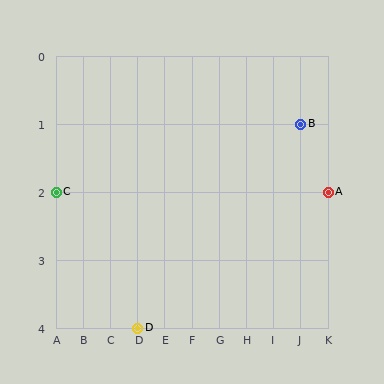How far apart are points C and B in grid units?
Points C and B are 9 columns and 1 row apart (about 9.1 grid units diagonally).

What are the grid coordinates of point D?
Point D is at grid coordinates (D, 4).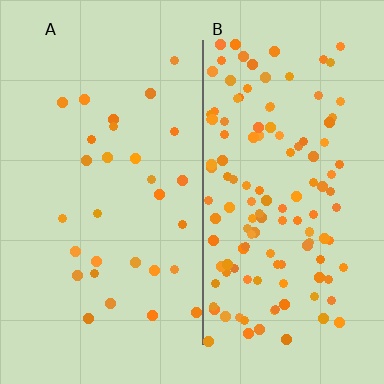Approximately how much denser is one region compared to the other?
Approximately 4.4× — region B over region A.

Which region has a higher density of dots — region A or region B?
B (the right).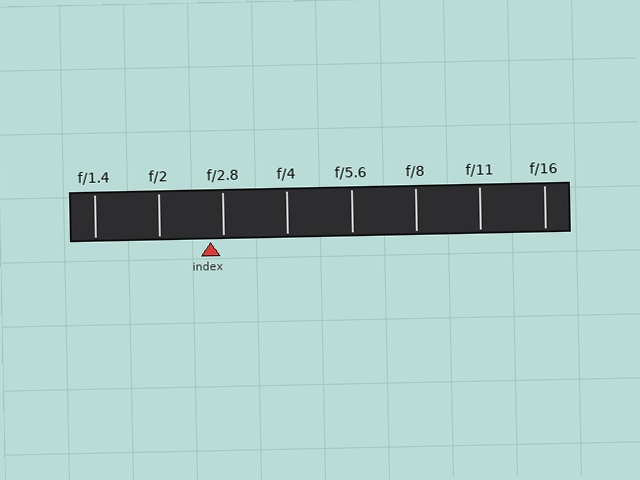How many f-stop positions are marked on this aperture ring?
There are 8 f-stop positions marked.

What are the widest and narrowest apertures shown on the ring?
The widest aperture shown is f/1.4 and the narrowest is f/16.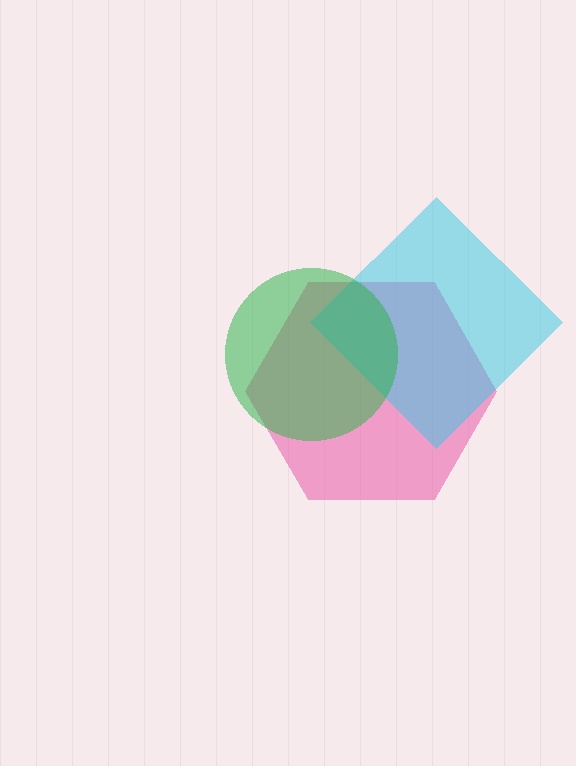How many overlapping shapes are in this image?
There are 3 overlapping shapes in the image.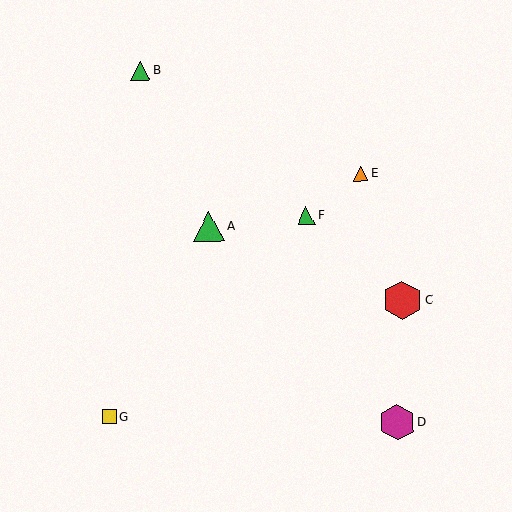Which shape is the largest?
The red hexagon (labeled C) is the largest.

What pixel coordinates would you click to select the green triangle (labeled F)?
Click at (306, 216) to select the green triangle F.